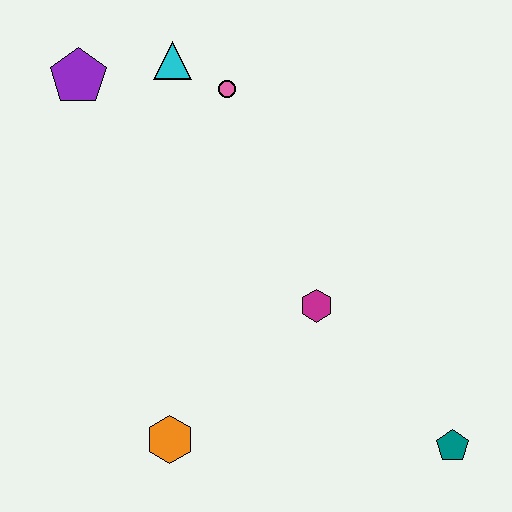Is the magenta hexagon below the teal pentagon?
No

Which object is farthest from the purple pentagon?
The teal pentagon is farthest from the purple pentagon.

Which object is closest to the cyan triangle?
The pink circle is closest to the cyan triangle.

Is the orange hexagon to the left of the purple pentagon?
No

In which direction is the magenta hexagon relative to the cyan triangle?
The magenta hexagon is below the cyan triangle.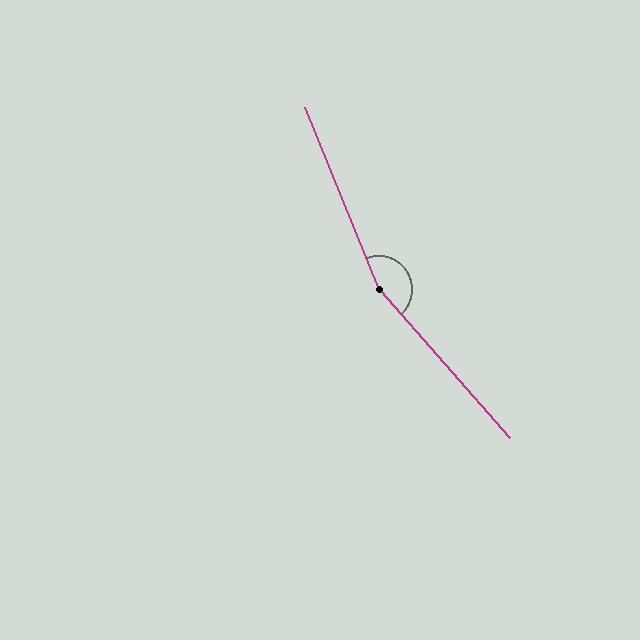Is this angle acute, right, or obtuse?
It is obtuse.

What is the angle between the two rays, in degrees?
Approximately 161 degrees.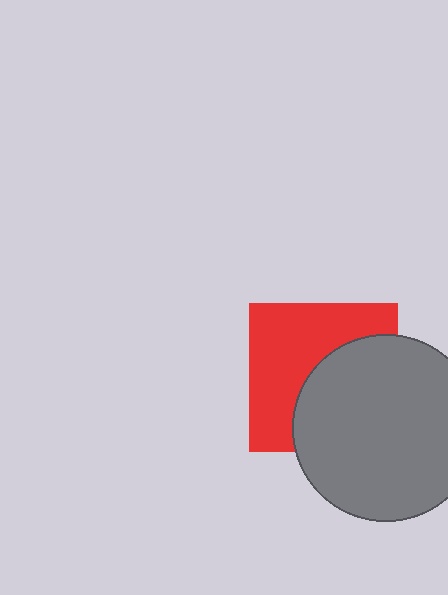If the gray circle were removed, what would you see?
You would see the complete red square.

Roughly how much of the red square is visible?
About half of it is visible (roughly 52%).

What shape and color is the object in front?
The object in front is a gray circle.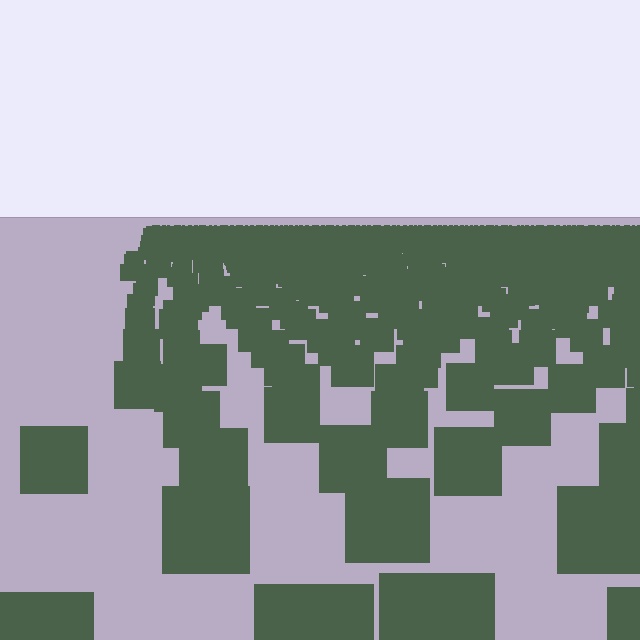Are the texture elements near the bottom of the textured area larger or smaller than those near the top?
Larger. Near the bottom, elements are closer to the viewer and appear at a bigger on-screen size.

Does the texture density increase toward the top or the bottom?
Density increases toward the top.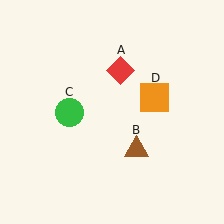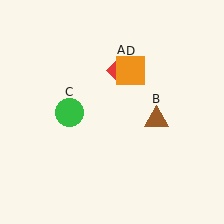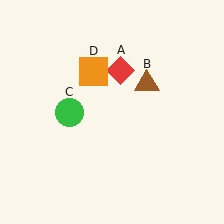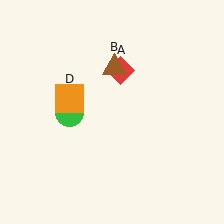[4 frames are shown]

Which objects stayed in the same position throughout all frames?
Red diamond (object A) and green circle (object C) remained stationary.